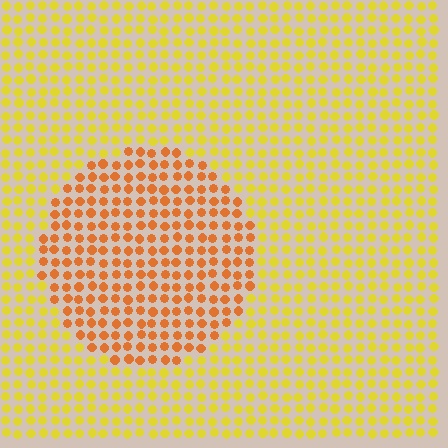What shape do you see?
I see a circle.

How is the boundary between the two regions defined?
The boundary is defined purely by a slight shift in hue (about 34 degrees). Spacing, size, and orientation are identical on both sides.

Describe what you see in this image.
The image is filled with small yellow elements in a uniform arrangement. A circle-shaped region is visible where the elements are tinted to a slightly different hue, forming a subtle color boundary.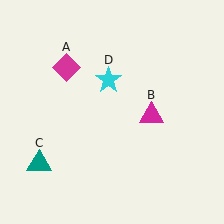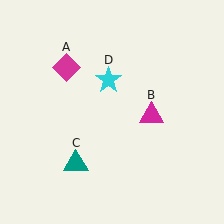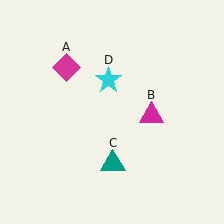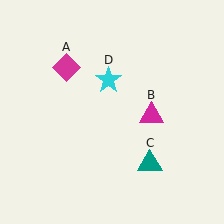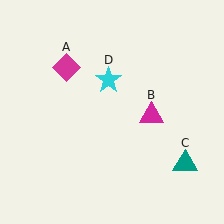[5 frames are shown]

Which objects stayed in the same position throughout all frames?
Magenta diamond (object A) and magenta triangle (object B) and cyan star (object D) remained stationary.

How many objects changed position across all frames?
1 object changed position: teal triangle (object C).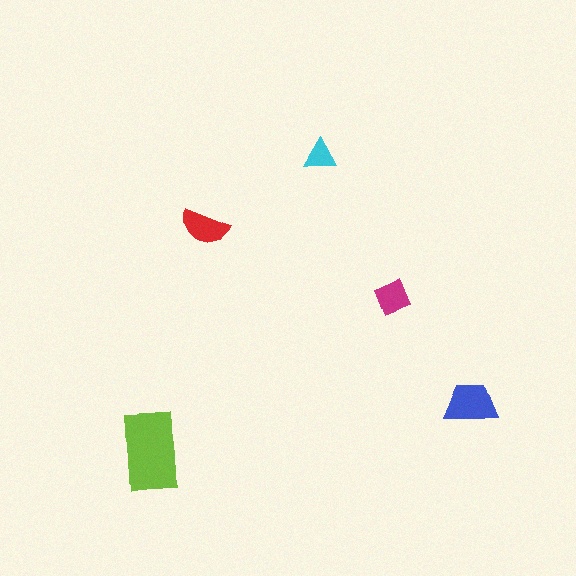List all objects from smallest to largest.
The cyan triangle, the magenta diamond, the red semicircle, the blue trapezoid, the lime rectangle.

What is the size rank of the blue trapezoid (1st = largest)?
2nd.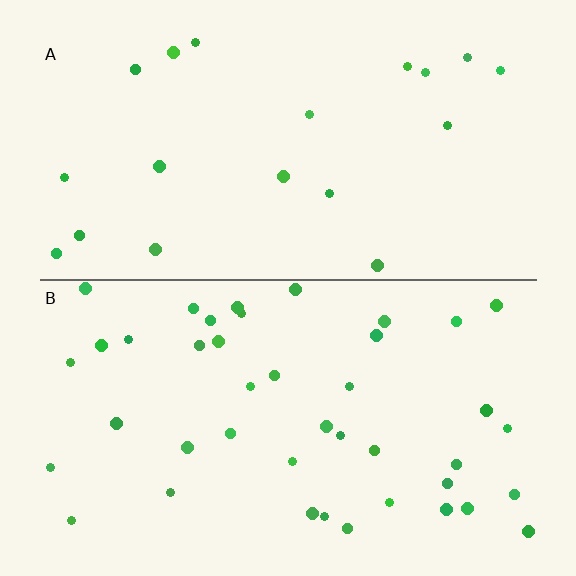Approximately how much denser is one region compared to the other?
Approximately 2.2× — region B over region A.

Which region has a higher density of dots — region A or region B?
B (the bottom).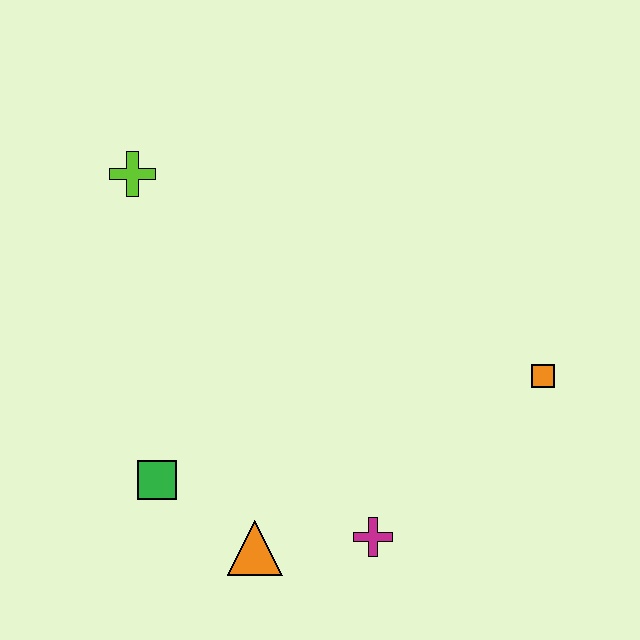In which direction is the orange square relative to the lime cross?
The orange square is to the right of the lime cross.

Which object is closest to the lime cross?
The green square is closest to the lime cross.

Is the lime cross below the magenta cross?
No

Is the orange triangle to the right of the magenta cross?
No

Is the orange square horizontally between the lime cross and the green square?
No